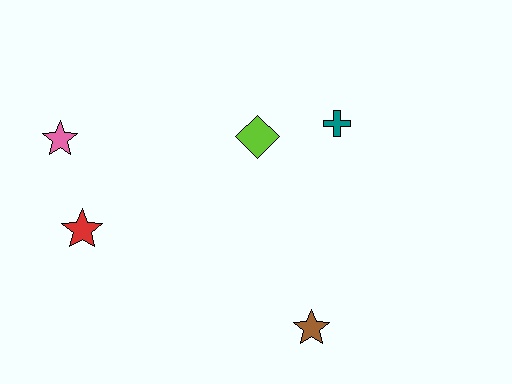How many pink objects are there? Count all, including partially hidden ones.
There is 1 pink object.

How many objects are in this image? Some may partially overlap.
There are 5 objects.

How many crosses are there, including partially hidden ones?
There is 1 cross.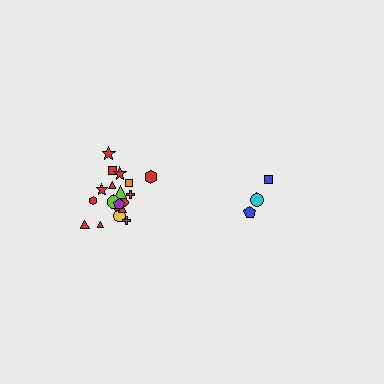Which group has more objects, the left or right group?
The left group.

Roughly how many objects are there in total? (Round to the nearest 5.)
Roughly 25 objects in total.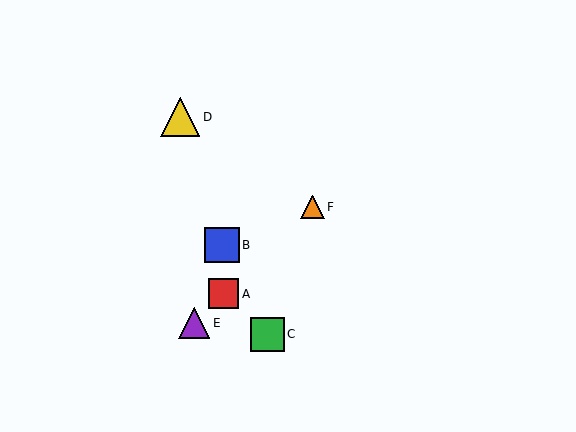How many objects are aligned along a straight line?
3 objects (A, E, F) are aligned along a straight line.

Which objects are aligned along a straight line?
Objects A, E, F are aligned along a straight line.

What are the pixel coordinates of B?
Object B is at (222, 245).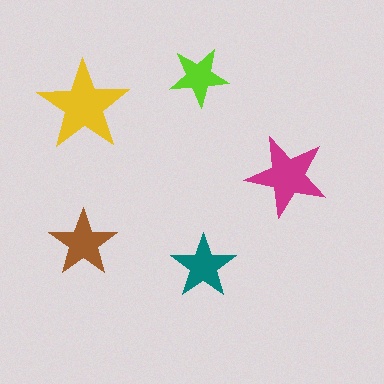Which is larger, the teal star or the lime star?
The teal one.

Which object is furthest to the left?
The brown star is leftmost.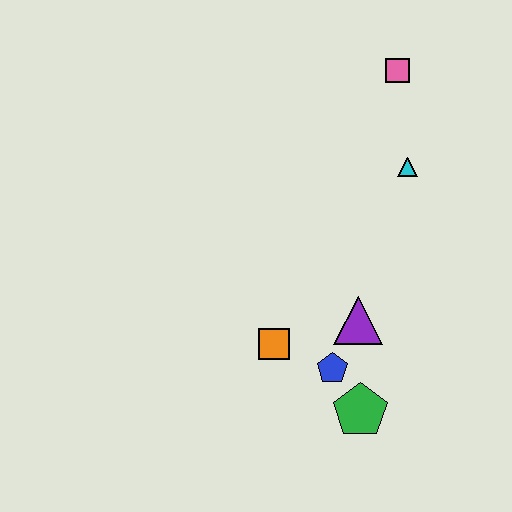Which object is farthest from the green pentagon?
The pink square is farthest from the green pentagon.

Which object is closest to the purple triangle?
The blue pentagon is closest to the purple triangle.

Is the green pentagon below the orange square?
Yes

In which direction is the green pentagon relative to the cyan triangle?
The green pentagon is below the cyan triangle.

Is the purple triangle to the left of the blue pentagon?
No